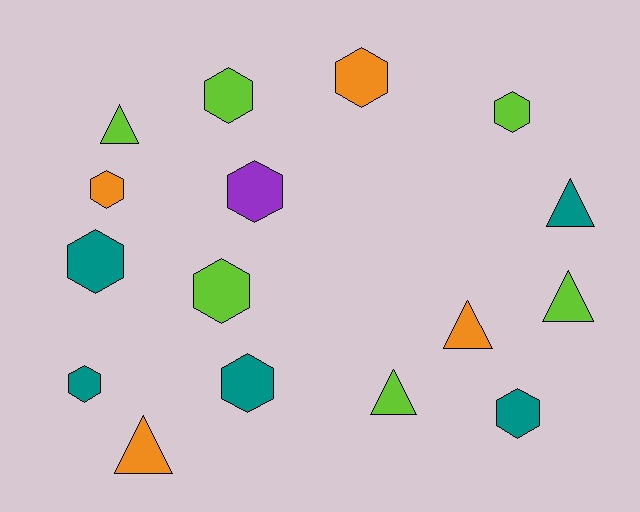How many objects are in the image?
There are 16 objects.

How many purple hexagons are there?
There is 1 purple hexagon.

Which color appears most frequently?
Lime, with 6 objects.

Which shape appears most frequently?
Hexagon, with 10 objects.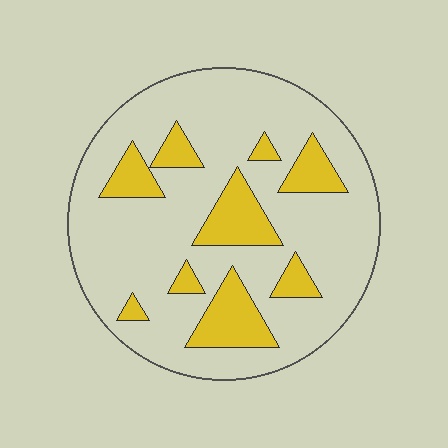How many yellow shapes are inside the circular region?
9.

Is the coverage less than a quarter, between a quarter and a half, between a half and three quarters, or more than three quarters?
Less than a quarter.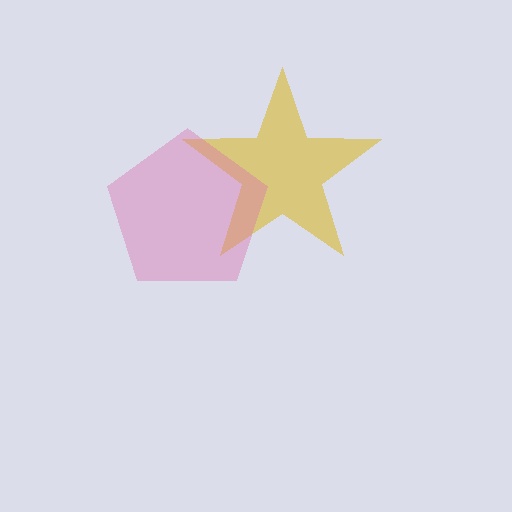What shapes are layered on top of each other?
The layered shapes are: a yellow star, a pink pentagon.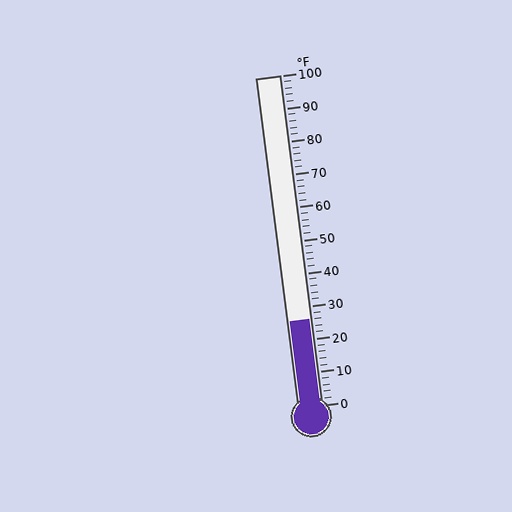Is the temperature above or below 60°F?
The temperature is below 60°F.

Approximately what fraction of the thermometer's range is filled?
The thermometer is filled to approximately 25% of its range.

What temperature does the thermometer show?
The thermometer shows approximately 26°F.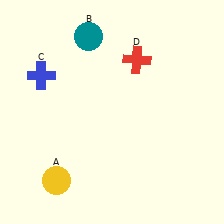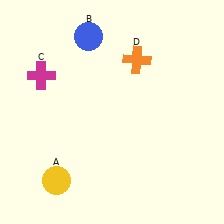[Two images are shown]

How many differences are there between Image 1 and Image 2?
There are 3 differences between the two images.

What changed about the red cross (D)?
In Image 1, D is red. In Image 2, it changed to orange.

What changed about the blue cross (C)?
In Image 1, C is blue. In Image 2, it changed to magenta.